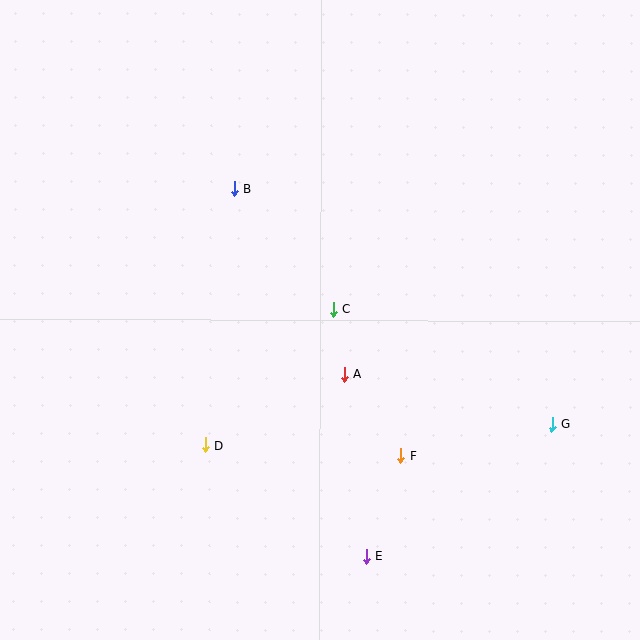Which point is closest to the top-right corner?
Point G is closest to the top-right corner.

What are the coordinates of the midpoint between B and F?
The midpoint between B and F is at (318, 322).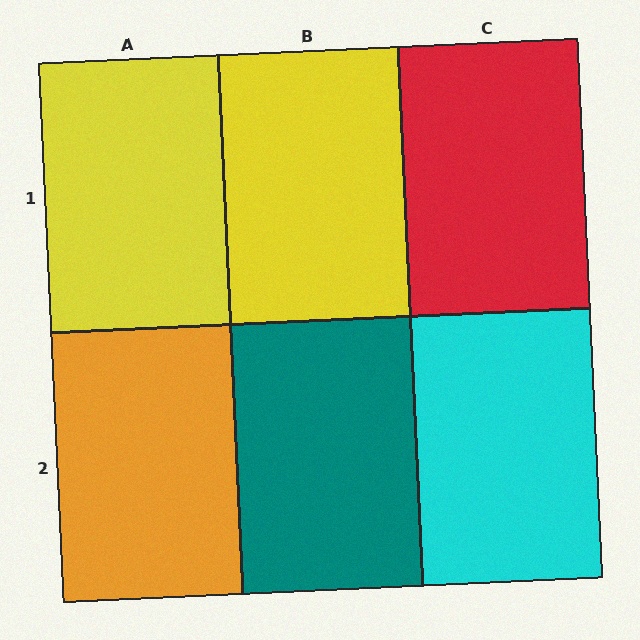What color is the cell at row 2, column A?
Orange.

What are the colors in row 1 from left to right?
Yellow, yellow, red.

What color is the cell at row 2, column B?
Teal.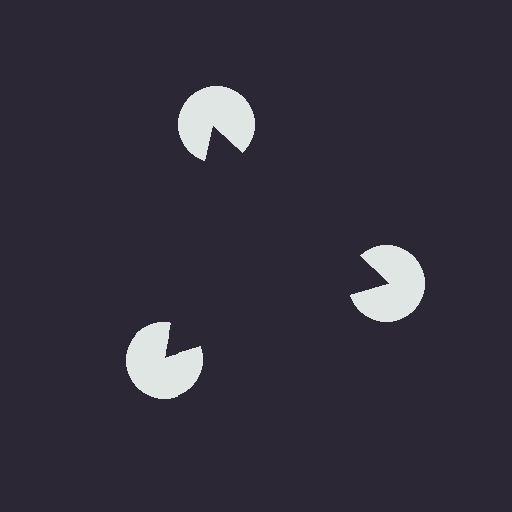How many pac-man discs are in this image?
There are 3 — one at each vertex of the illusory triangle.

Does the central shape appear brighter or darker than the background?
It typically appears slightly darker than the background, even though no actual brightness change is drawn.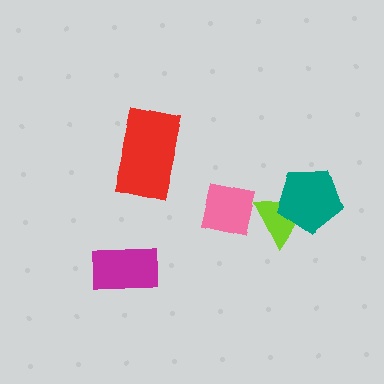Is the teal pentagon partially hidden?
No, no other shape covers it.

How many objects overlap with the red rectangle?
0 objects overlap with the red rectangle.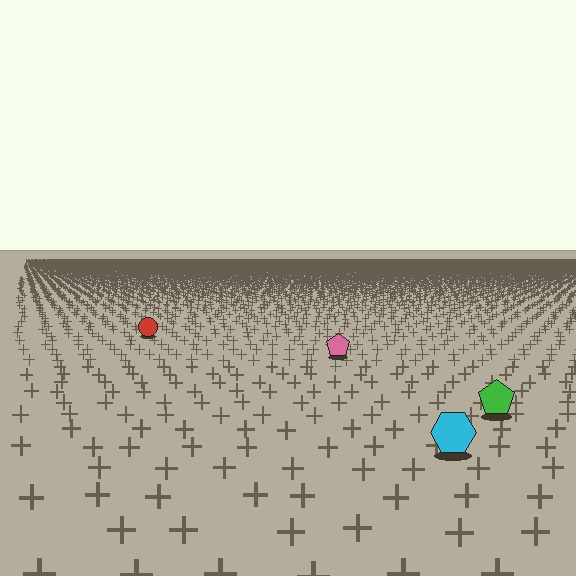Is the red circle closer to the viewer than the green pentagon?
No. The green pentagon is closer — you can tell from the texture gradient: the ground texture is coarser near it.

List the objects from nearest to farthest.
From nearest to farthest: the cyan hexagon, the green pentagon, the pink pentagon, the red circle.